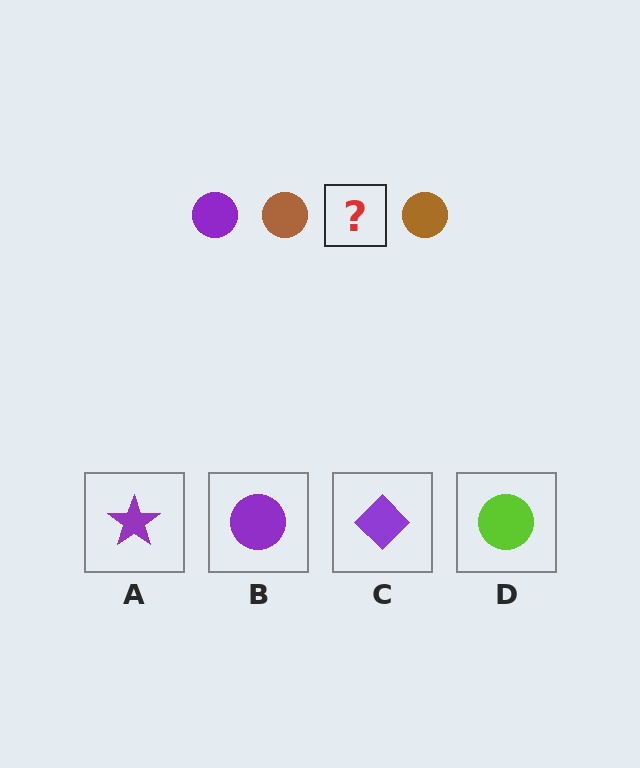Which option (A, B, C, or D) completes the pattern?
B.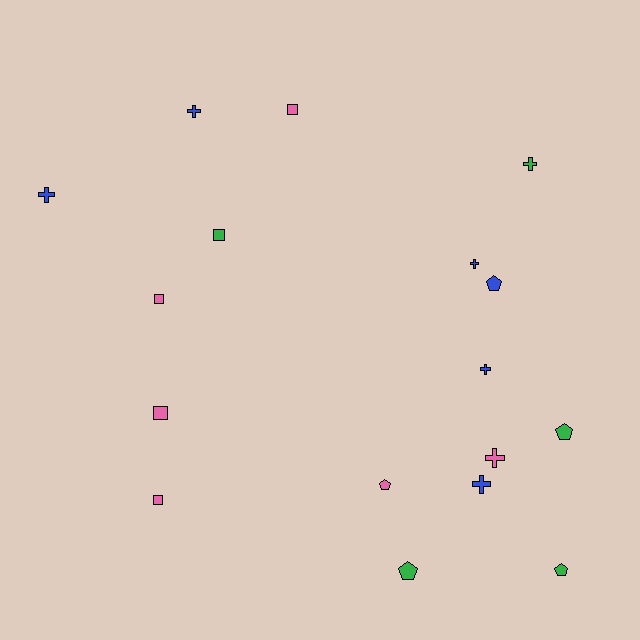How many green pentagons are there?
There are 3 green pentagons.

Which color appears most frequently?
Pink, with 6 objects.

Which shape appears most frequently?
Cross, with 7 objects.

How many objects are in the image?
There are 17 objects.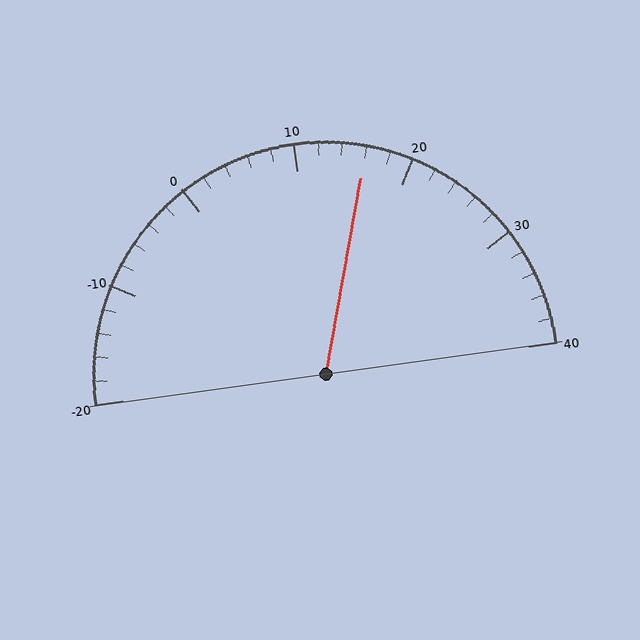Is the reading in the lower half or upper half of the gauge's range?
The reading is in the upper half of the range (-20 to 40).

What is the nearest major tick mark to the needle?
The nearest major tick mark is 20.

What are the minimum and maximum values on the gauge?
The gauge ranges from -20 to 40.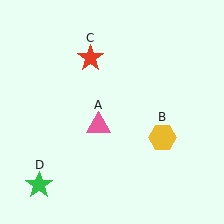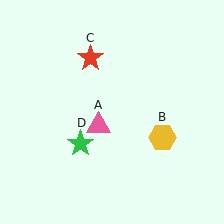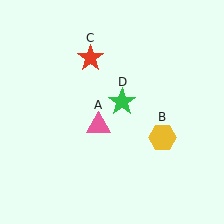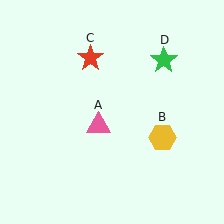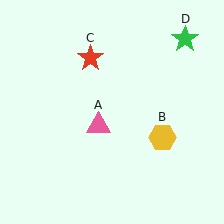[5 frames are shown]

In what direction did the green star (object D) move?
The green star (object D) moved up and to the right.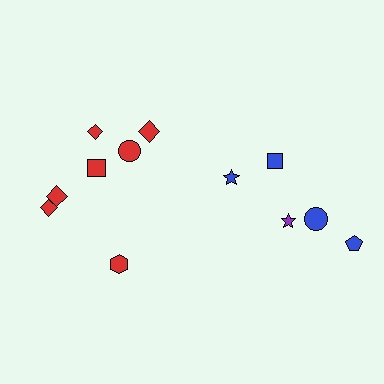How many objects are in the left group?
There are 7 objects.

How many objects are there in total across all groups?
There are 12 objects.